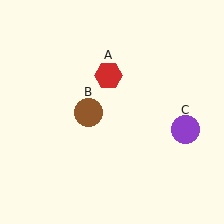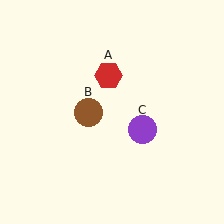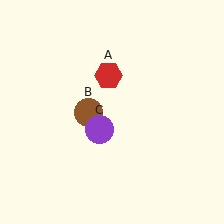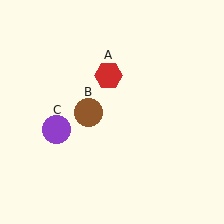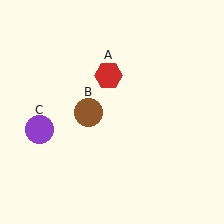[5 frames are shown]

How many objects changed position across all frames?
1 object changed position: purple circle (object C).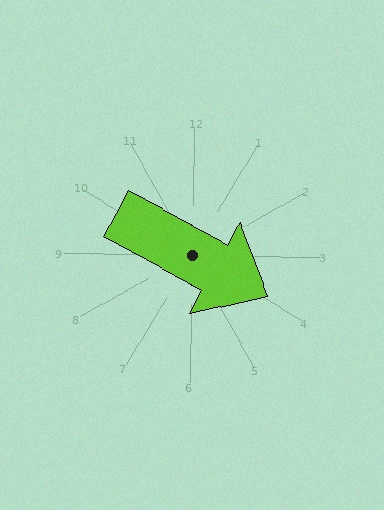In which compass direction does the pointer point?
Southeast.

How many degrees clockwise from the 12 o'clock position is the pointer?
Approximately 118 degrees.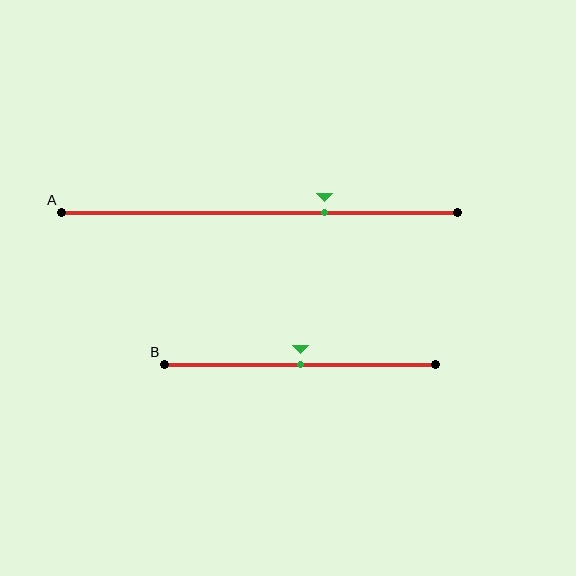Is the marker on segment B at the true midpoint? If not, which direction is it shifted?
Yes, the marker on segment B is at the true midpoint.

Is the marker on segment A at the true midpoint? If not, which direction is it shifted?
No, the marker on segment A is shifted to the right by about 16% of the segment length.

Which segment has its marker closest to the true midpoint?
Segment B has its marker closest to the true midpoint.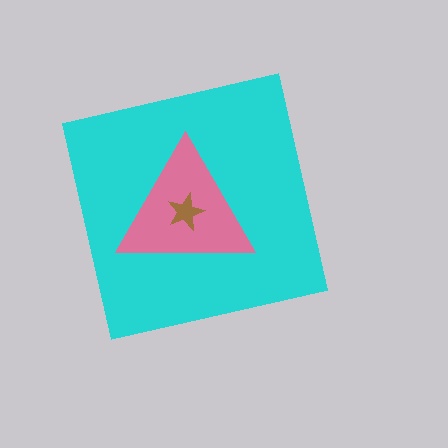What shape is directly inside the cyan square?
The pink triangle.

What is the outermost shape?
The cyan square.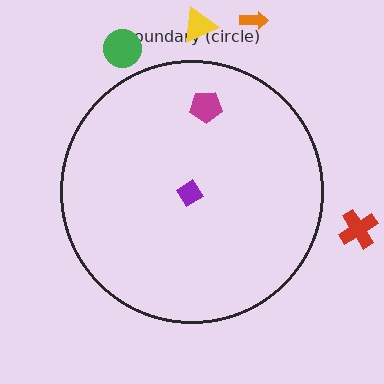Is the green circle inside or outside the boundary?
Outside.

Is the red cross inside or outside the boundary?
Outside.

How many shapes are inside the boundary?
2 inside, 4 outside.